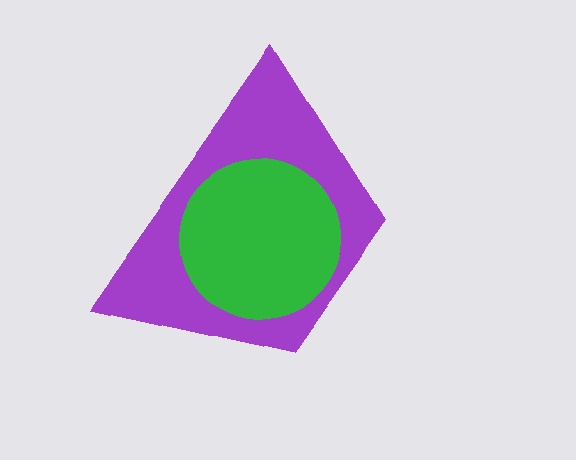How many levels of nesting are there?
2.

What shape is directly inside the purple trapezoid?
The green circle.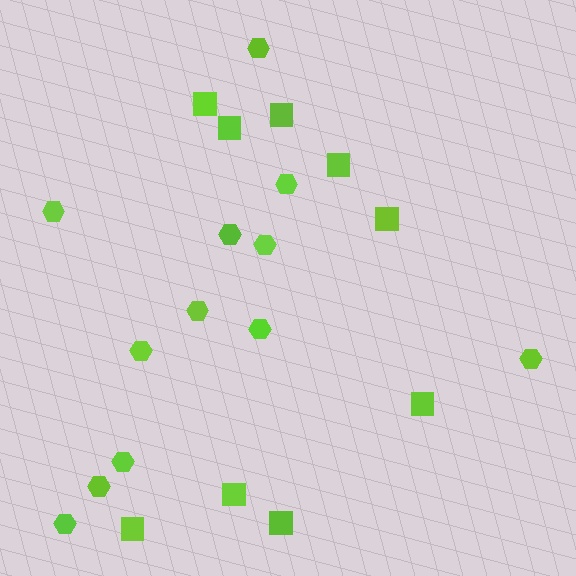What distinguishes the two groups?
There are 2 groups: one group of squares (9) and one group of hexagons (12).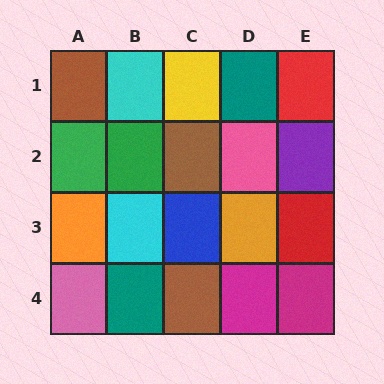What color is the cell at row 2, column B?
Green.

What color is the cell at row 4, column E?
Magenta.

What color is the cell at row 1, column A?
Brown.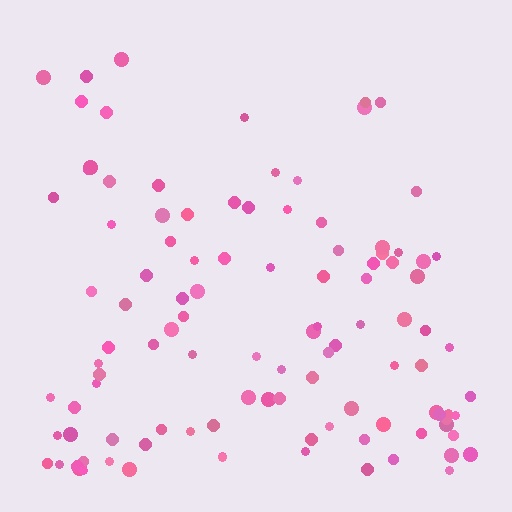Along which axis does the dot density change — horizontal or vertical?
Vertical.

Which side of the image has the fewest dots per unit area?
The top.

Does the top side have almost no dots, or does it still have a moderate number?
Still a moderate number, just noticeably fewer than the bottom.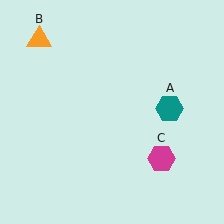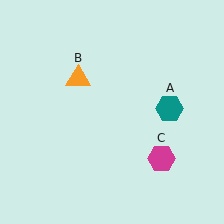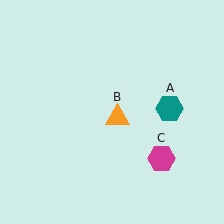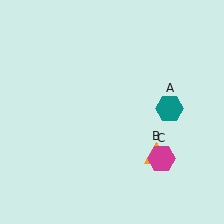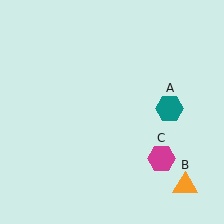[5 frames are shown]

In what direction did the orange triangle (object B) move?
The orange triangle (object B) moved down and to the right.